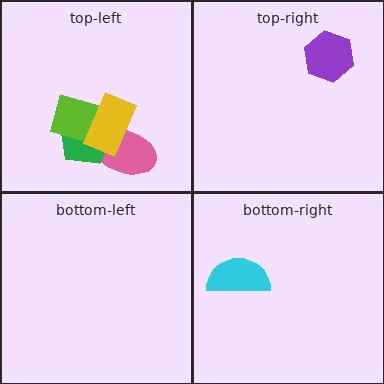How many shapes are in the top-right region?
1.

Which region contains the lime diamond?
The top-left region.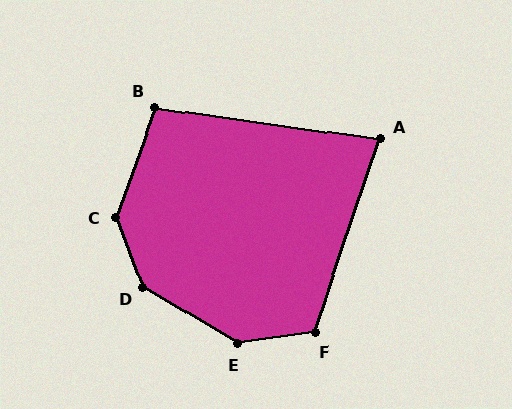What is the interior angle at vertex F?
Approximately 117 degrees (obtuse).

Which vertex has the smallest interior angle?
A, at approximately 79 degrees.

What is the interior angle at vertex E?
Approximately 141 degrees (obtuse).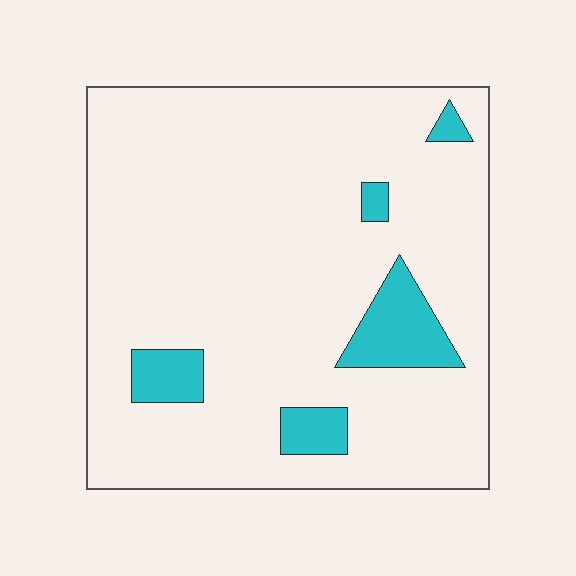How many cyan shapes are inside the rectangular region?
5.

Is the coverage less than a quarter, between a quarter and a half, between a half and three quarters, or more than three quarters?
Less than a quarter.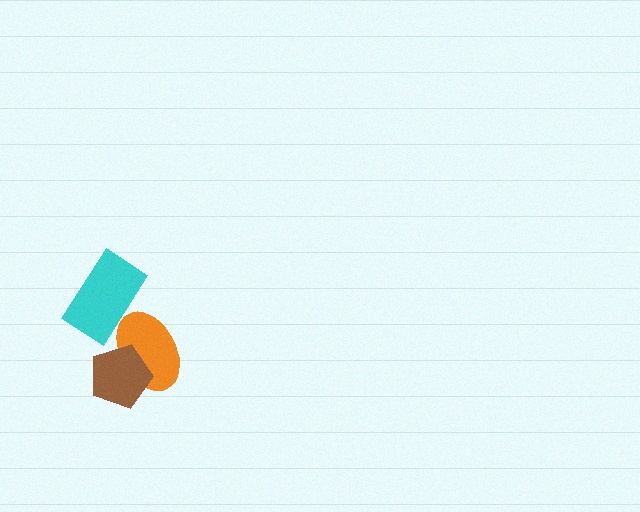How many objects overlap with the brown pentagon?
1 object overlaps with the brown pentagon.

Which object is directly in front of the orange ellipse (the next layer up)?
The cyan rectangle is directly in front of the orange ellipse.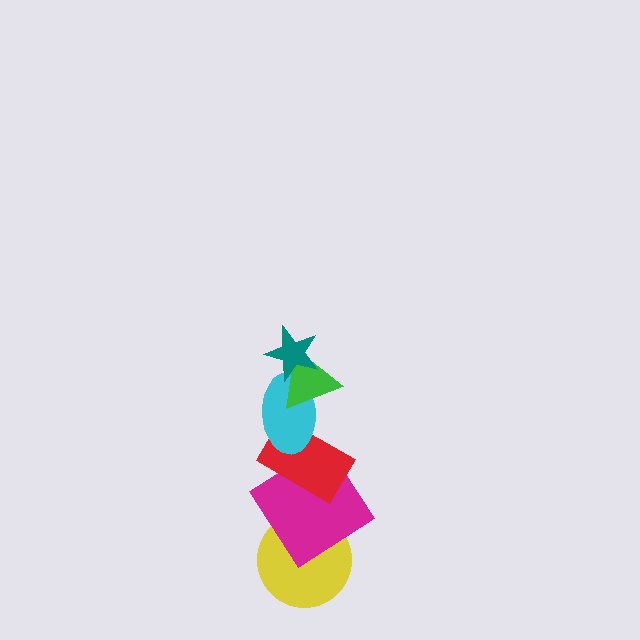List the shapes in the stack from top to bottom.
From top to bottom: the teal star, the green triangle, the cyan ellipse, the red rectangle, the magenta diamond, the yellow circle.